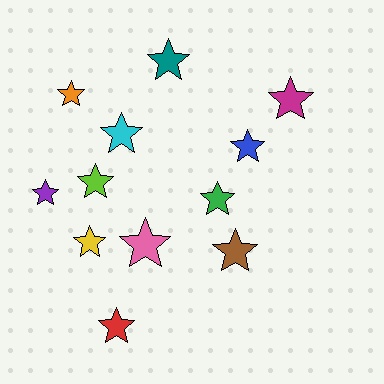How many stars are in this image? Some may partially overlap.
There are 12 stars.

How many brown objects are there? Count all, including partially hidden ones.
There is 1 brown object.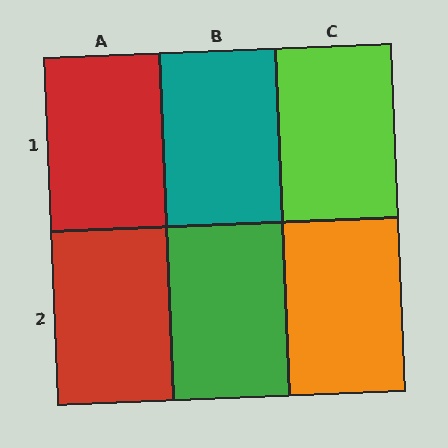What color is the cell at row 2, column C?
Orange.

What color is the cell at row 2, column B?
Green.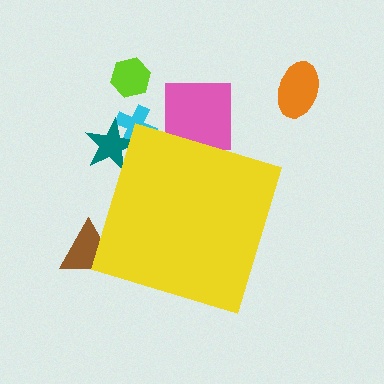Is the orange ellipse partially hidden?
No, the orange ellipse is fully visible.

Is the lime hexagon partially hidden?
No, the lime hexagon is fully visible.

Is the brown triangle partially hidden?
Yes, the brown triangle is partially hidden behind the yellow diamond.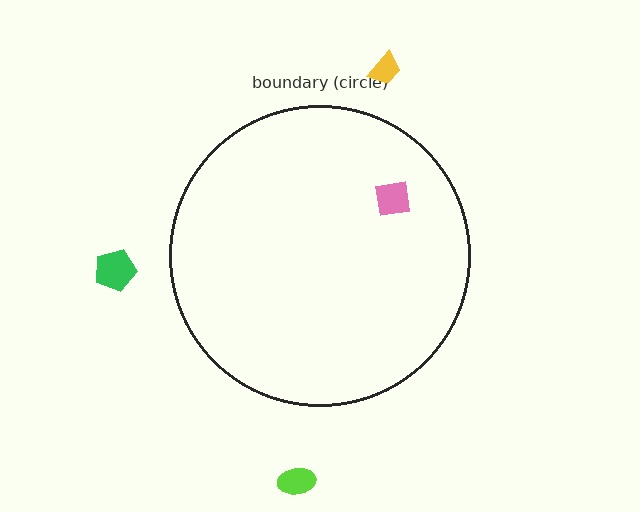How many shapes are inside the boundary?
1 inside, 3 outside.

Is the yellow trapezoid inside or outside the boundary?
Outside.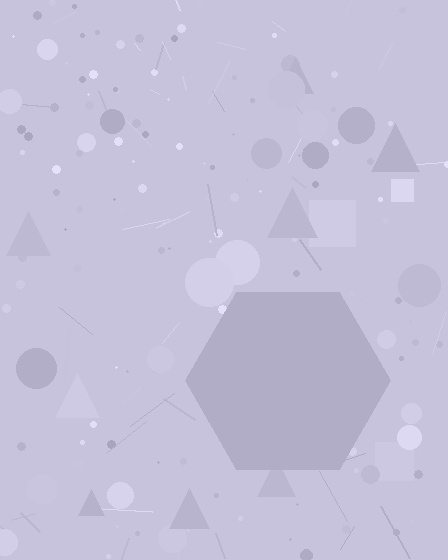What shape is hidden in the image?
A hexagon is hidden in the image.